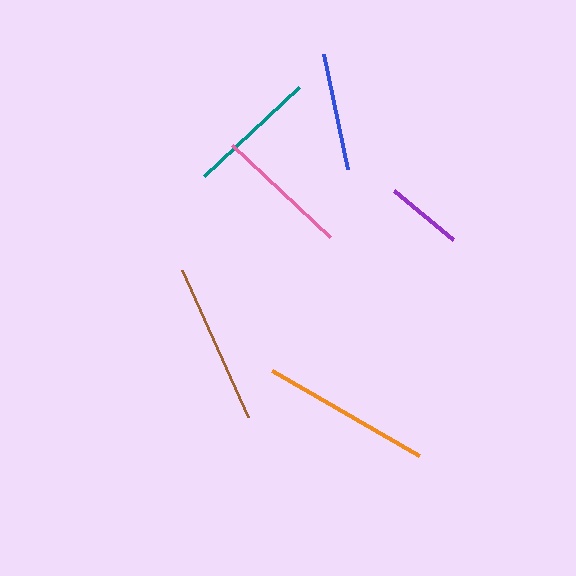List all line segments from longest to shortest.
From longest to shortest: orange, brown, pink, teal, blue, purple.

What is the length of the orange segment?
The orange segment is approximately 170 pixels long.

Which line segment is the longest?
The orange line is the longest at approximately 170 pixels.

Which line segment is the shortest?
The purple line is the shortest at approximately 77 pixels.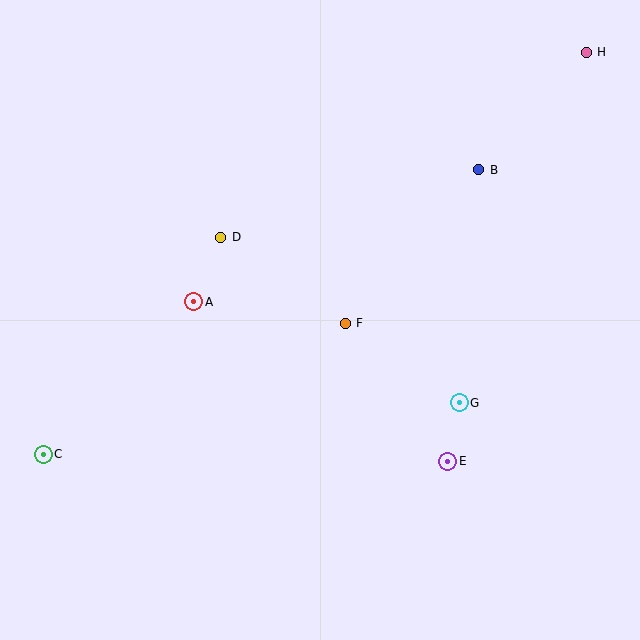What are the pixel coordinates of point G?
Point G is at (459, 403).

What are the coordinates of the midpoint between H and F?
The midpoint between H and F is at (466, 188).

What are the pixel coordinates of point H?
Point H is at (586, 52).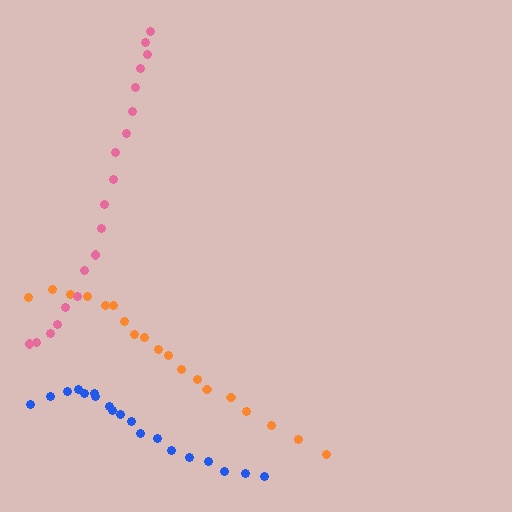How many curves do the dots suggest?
There are 3 distinct paths.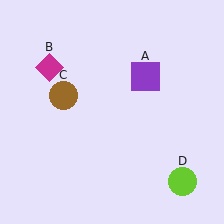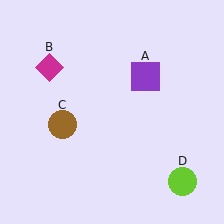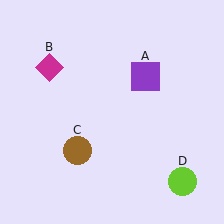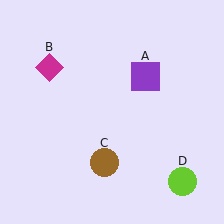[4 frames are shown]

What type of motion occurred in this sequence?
The brown circle (object C) rotated counterclockwise around the center of the scene.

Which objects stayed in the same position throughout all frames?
Purple square (object A) and magenta diamond (object B) and lime circle (object D) remained stationary.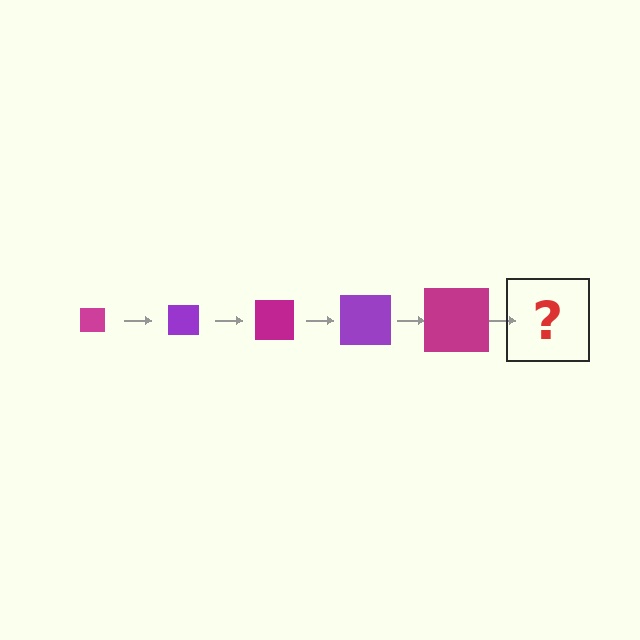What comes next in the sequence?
The next element should be a purple square, larger than the previous one.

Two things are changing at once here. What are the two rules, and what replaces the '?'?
The two rules are that the square grows larger each step and the color cycles through magenta and purple. The '?' should be a purple square, larger than the previous one.